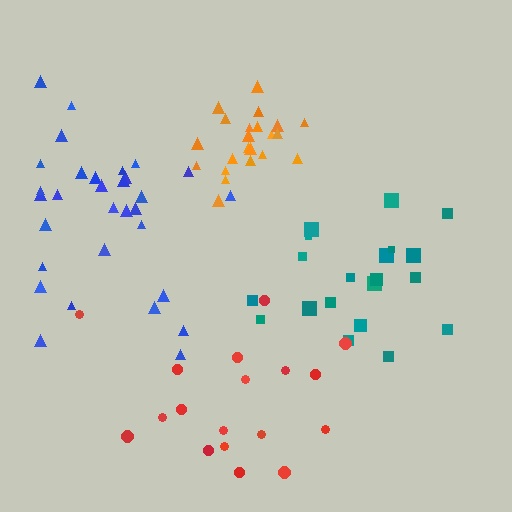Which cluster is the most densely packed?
Orange.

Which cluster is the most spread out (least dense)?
Red.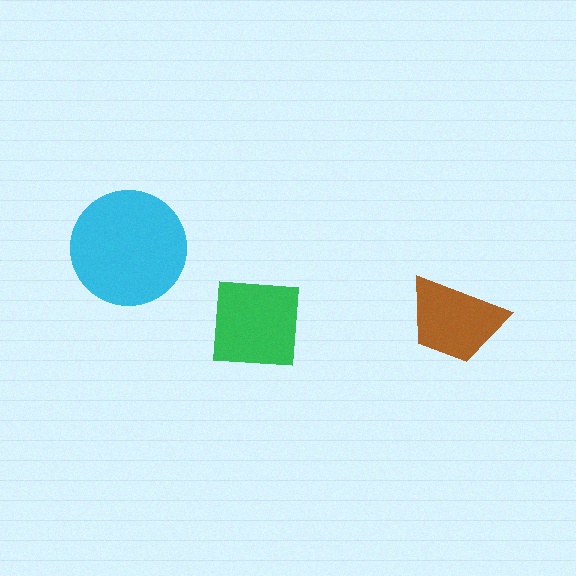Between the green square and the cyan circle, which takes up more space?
The cyan circle.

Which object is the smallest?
The brown trapezoid.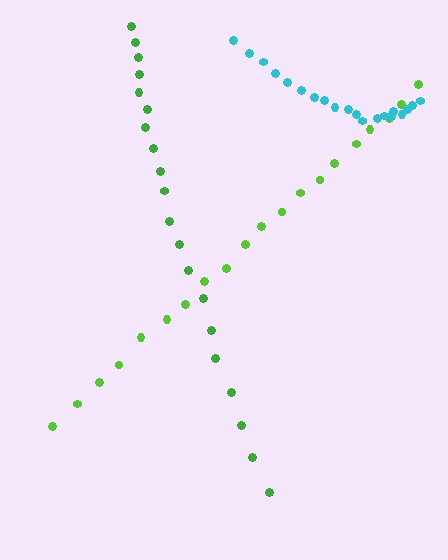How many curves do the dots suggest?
There are 3 distinct paths.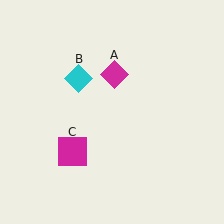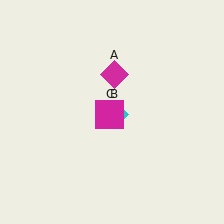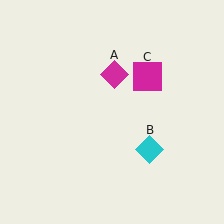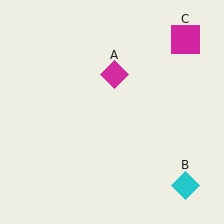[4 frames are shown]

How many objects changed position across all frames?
2 objects changed position: cyan diamond (object B), magenta square (object C).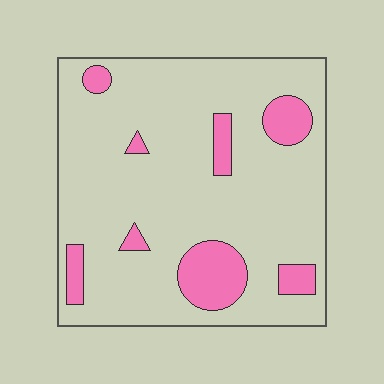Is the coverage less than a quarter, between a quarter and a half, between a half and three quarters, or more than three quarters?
Less than a quarter.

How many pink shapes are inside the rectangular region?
8.